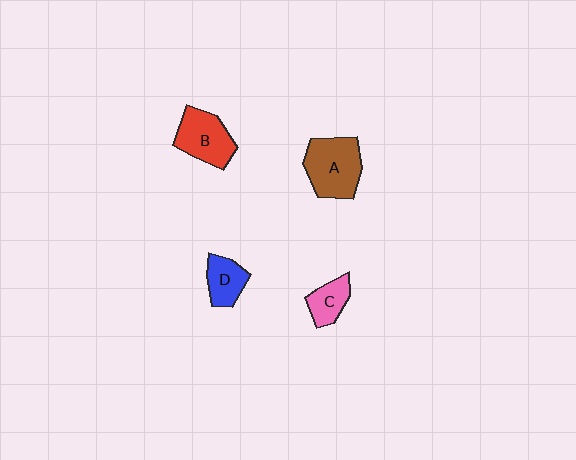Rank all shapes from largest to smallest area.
From largest to smallest: A (brown), B (red), D (blue), C (pink).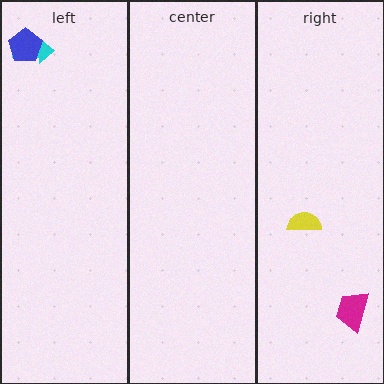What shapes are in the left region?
The cyan arrow, the blue pentagon.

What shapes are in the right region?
The yellow semicircle, the magenta trapezoid.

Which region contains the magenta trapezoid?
The right region.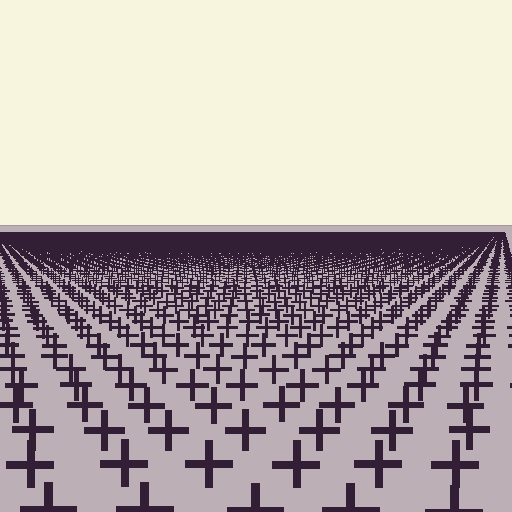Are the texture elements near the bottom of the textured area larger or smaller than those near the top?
Larger. Near the bottom, elements are closer to the viewer and appear at a bigger on-screen size.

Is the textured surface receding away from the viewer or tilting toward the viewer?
The surface is receding away from the viewer. Texture elements get smaller and denser toward the top.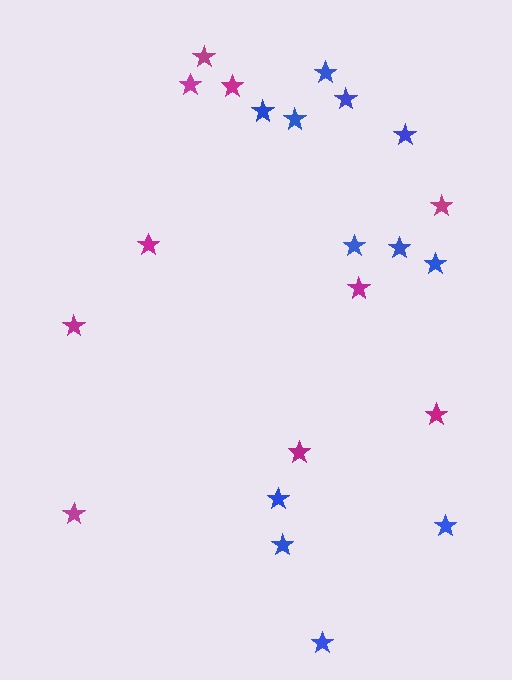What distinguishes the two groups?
There are 2 groups: one group of blue stars (12) and one group of magenta stars (10).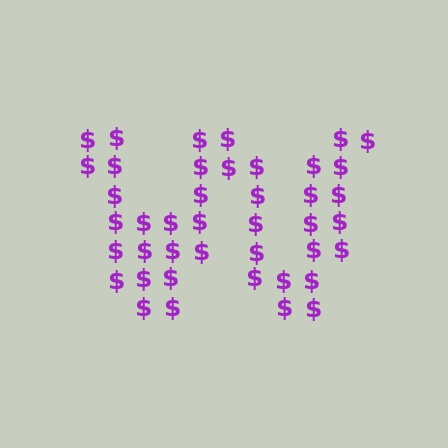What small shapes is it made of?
It is made of small dollar signs.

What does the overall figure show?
The overall figure shows the letter W.